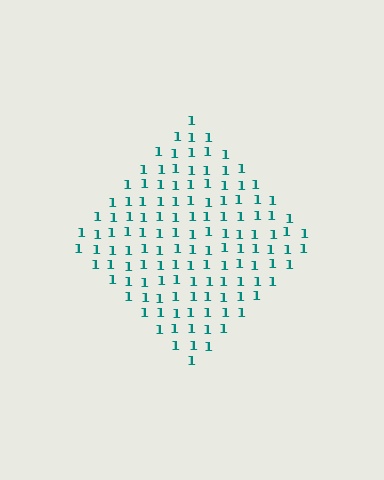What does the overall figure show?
The overall figure shows a diamond.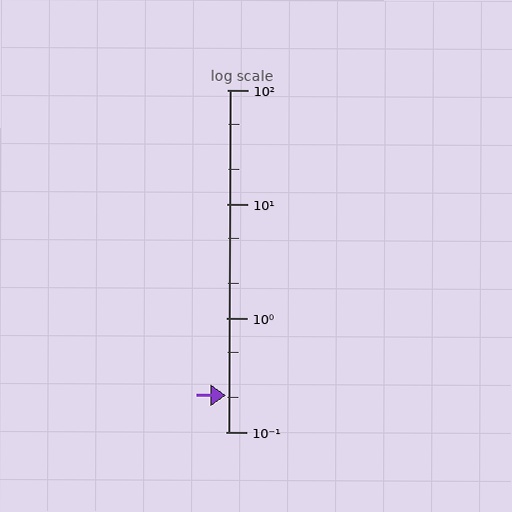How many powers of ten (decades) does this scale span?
The scale spans 3 decades, from 0.1 to 100.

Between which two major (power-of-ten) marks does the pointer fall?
The pointer is between 0.1 and 1.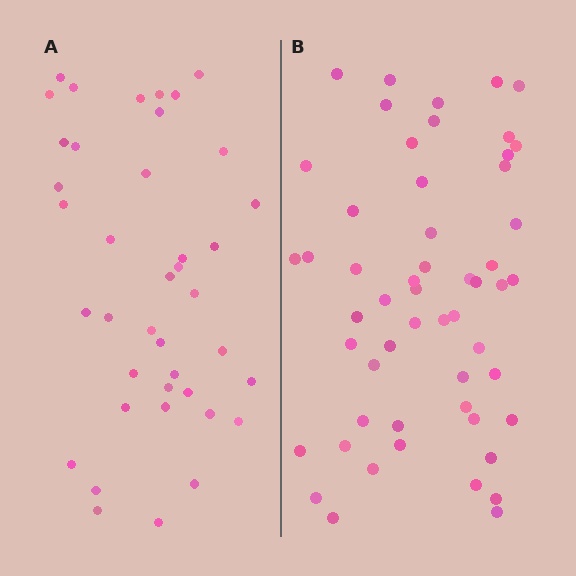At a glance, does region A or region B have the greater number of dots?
Region B (the right region) has more dots.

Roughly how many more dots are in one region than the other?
Region B has approximately 15 more dots than region A.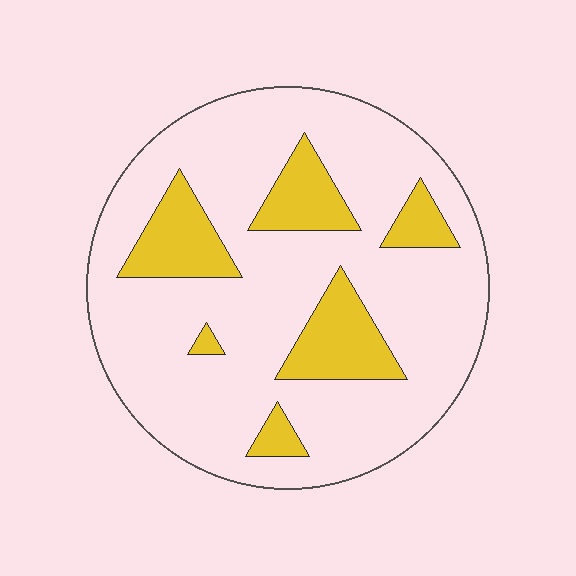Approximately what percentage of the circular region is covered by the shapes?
Approximately 20%.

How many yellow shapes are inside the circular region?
6.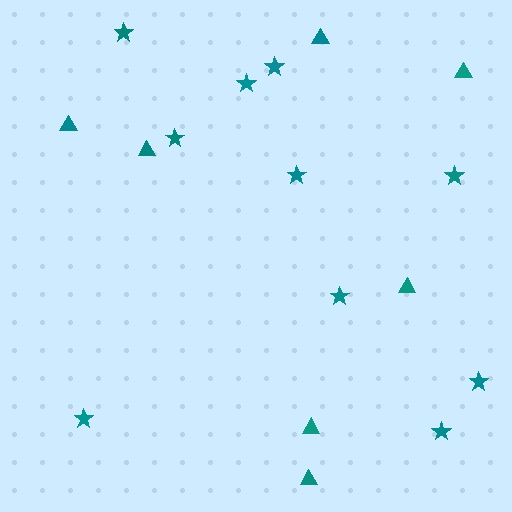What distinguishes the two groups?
There are 2 groups: one group of stars (10) and one group of triangles (7).